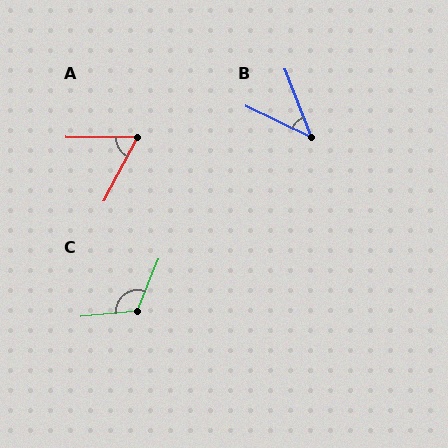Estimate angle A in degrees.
Approximately 63 degrees.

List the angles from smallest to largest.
B (43°), A (63°), C (118°).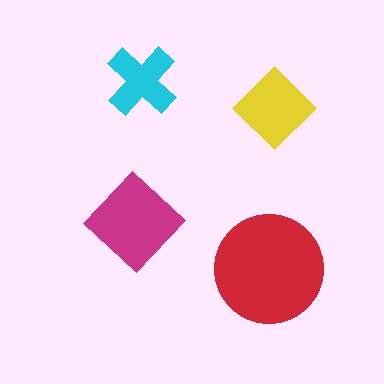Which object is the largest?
The red circle.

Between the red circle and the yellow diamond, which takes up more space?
The red circle.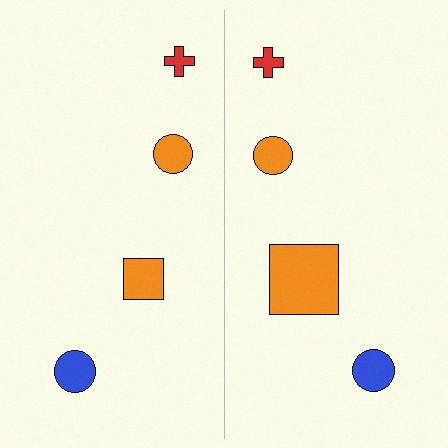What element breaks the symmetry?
The orange square on the right side has a different size than its mirror counterpart.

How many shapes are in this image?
There are 8 shapes in this image.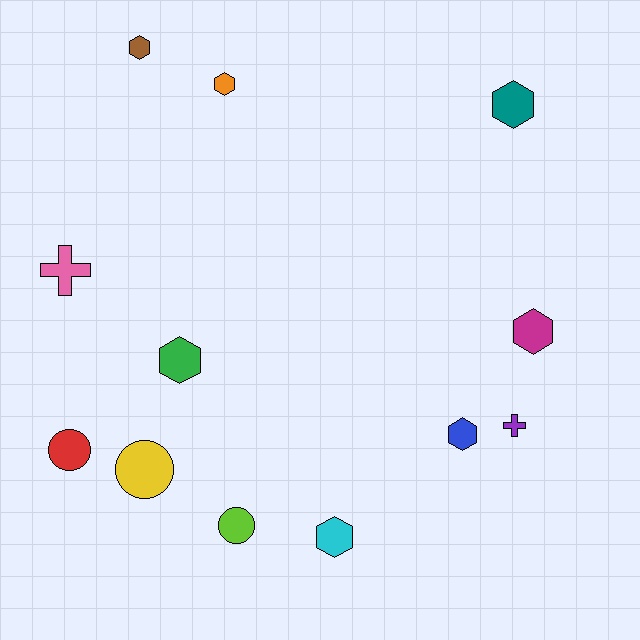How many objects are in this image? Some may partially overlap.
There are 12 objects.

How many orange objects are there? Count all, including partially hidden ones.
There is 1 orange object.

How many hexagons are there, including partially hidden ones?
There are 7 hexagons.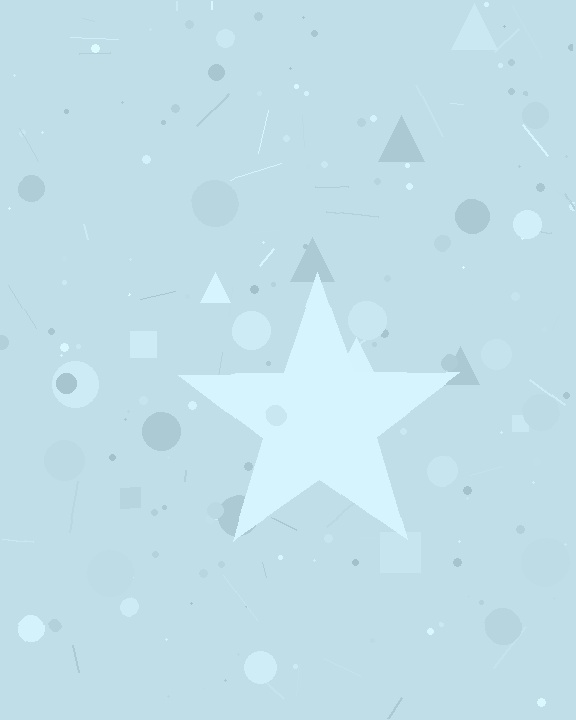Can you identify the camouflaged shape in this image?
The camouflaged shape is a star.